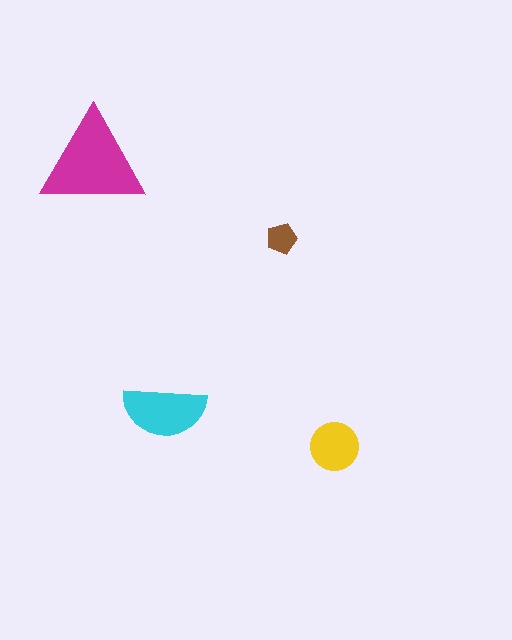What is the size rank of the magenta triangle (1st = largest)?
1st.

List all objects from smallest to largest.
The brown pentagon, the yellow circle, the cyan semicircle, the magenta triangle.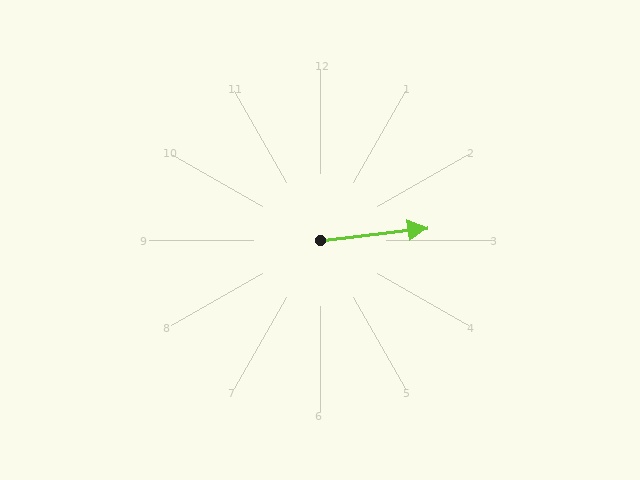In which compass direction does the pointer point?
East.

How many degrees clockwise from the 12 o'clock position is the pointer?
Approximately 83 degrees.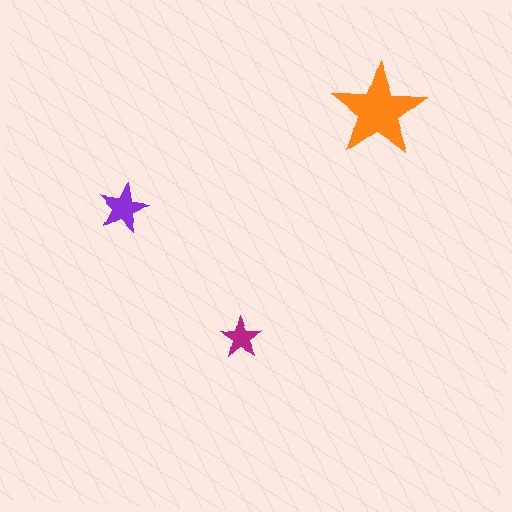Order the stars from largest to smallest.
the orange one, the purple one, the magenta one.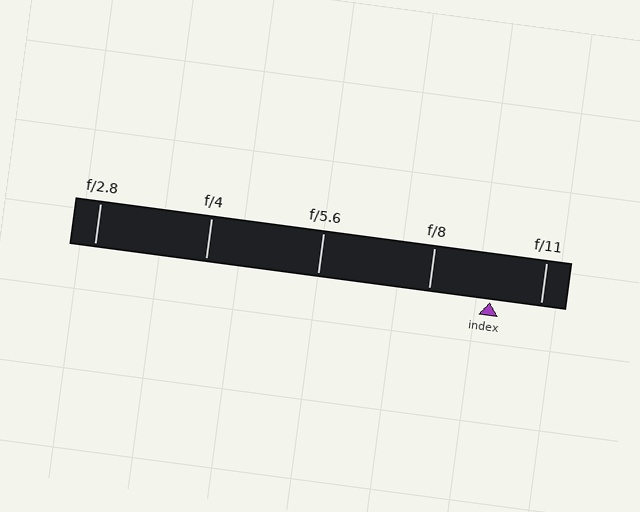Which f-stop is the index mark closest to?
The index mark is closest to f/11.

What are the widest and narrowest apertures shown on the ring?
The widest aperture shown is f/2.8 and the narrowest is f/11.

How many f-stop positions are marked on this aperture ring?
There are 5 f-stop positions marked.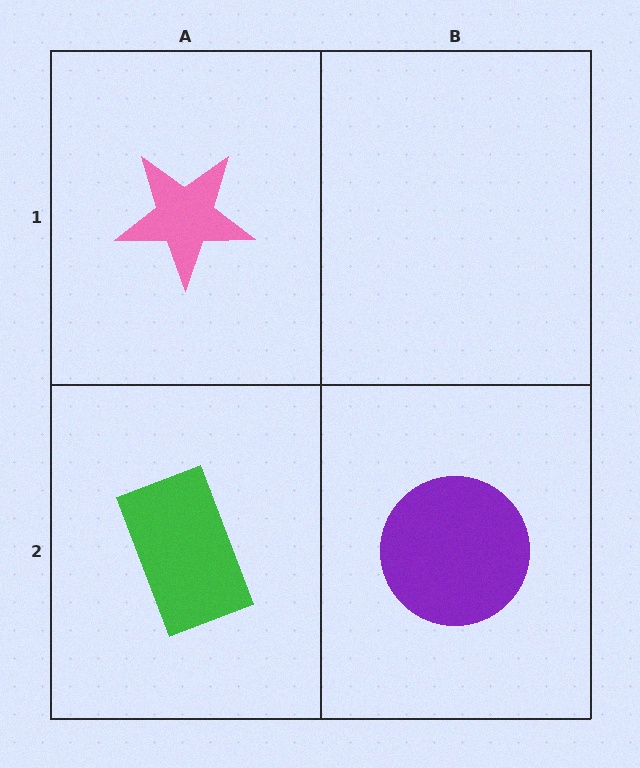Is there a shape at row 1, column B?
No, that cell is empty.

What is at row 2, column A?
A green rectangle.